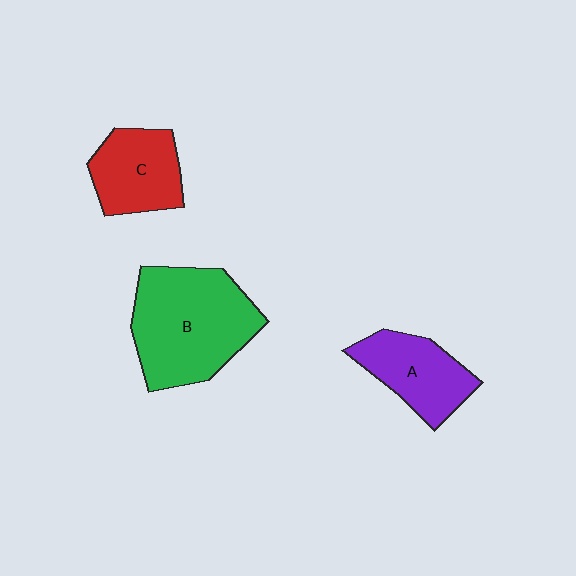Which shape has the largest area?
Shape B (green).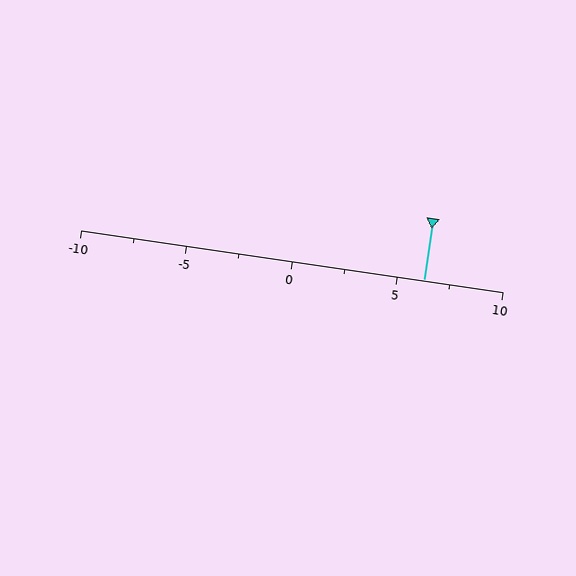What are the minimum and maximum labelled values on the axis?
The axis runs from -10 to 10.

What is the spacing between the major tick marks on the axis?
The major ticks are spaced 5 apart.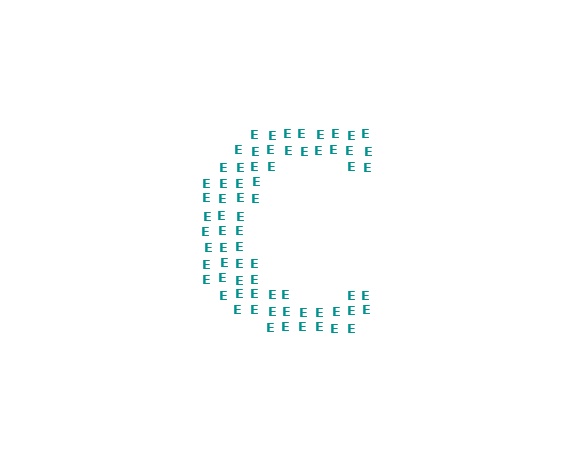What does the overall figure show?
The overall figure shows the letter C.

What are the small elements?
The small elements are letter E's.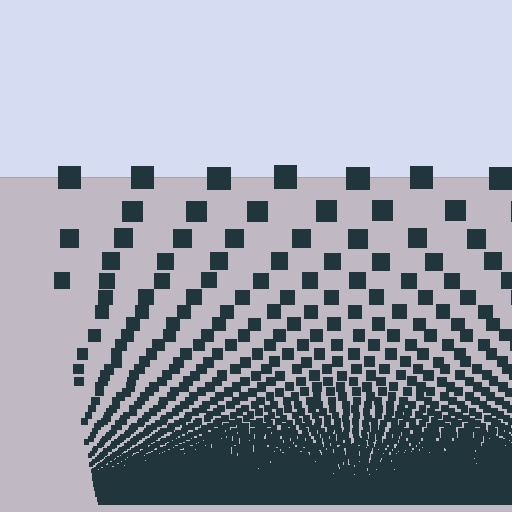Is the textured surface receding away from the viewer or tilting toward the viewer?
The surface appears to tilt toward the viewer. Texture elements get larger and sparser toward the top.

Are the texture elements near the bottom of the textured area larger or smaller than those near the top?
Smaller. The gradient is inverted — elements near the bottom are smaller and denser.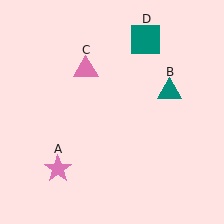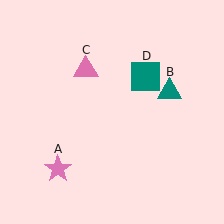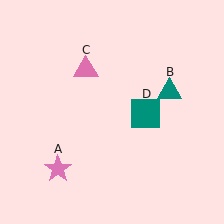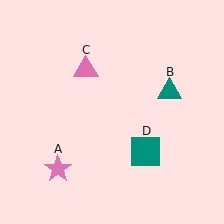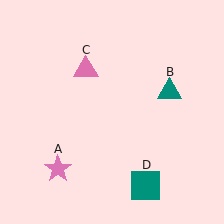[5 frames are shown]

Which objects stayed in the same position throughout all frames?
Pink star (object A) and teal triangle (object B) and pink triangle (object C) remained stationary.